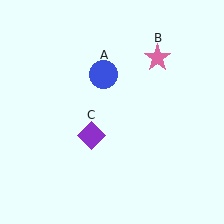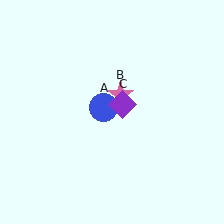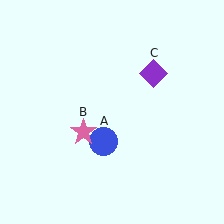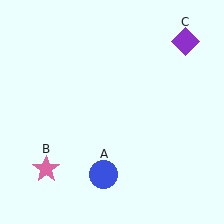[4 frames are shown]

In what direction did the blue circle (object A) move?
The blue circle (object A) moved down.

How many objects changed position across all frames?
3 objects changed position: blue circle (object A), pink star (object B), purple diamond (object C).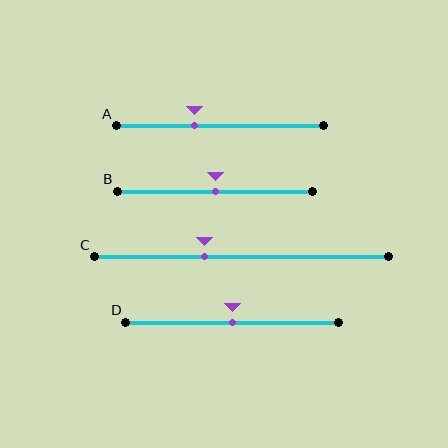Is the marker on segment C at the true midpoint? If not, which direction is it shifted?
No, the marker on segment C is shifted to the left by about 12% of the segment length.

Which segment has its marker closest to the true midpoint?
Segment B has its marker closest to the true midpoint.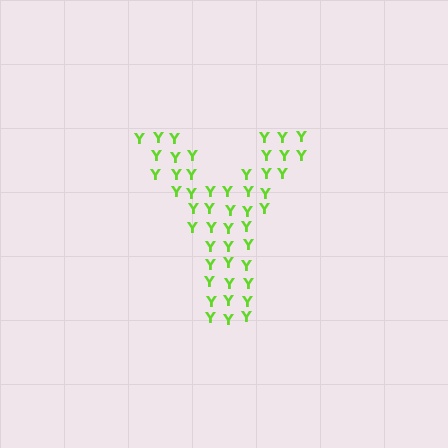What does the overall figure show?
The overall figure shows the letter Y.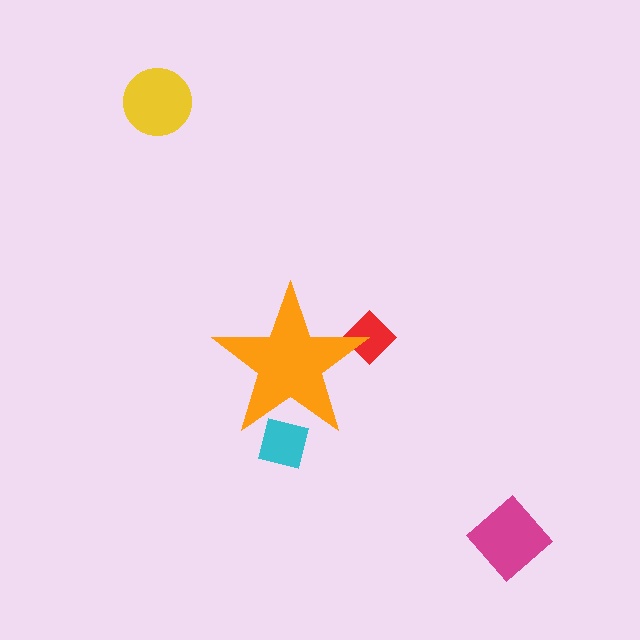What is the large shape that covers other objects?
An orange star.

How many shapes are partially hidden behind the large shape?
2 shapes are partially hidden.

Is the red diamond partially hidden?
Yes, the red diamond is partially hidden behind the orange star.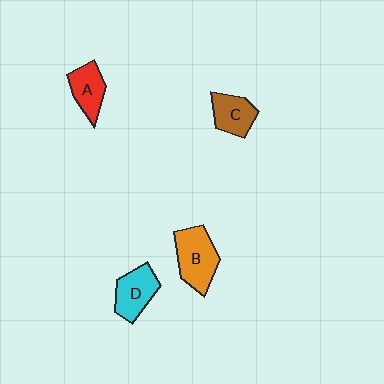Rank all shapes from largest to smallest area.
From largest to smallest: B (orange), D (cyan), C (brown), A (red).